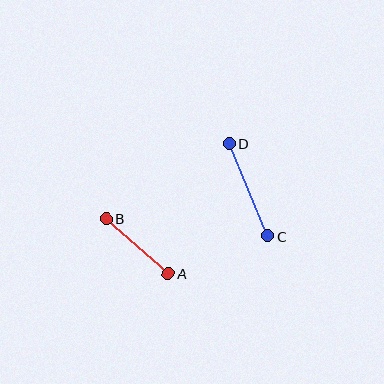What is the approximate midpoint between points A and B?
The midpoint is at approximately (137, 246) pixels.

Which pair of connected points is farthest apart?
Points C and D are farthest apart.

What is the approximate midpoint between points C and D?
The midpoint is at approximately (248, 190) pixels.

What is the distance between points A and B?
The distance is approximately 83 pixels.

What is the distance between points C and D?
The distance is approximately 100 pixels.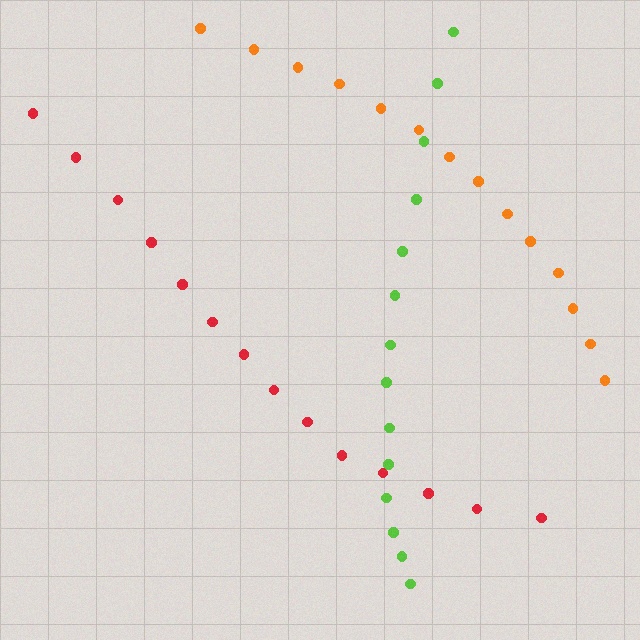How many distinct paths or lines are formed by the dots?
There are 3 distinct paths.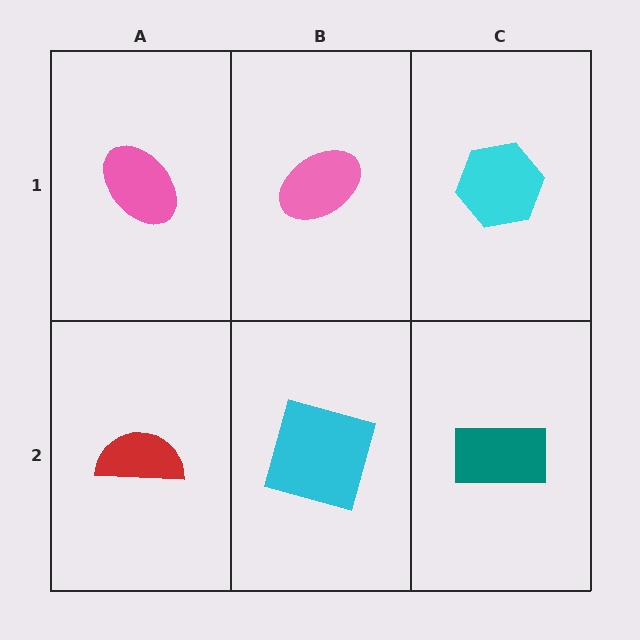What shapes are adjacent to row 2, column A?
A pink ellipse (row 1, column A), a cyan square (row 2, column B).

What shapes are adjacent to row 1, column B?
A cyan square (row 2, column B), a pink ellipse (row 1, column A), a cyan hexagon (row 1, column C).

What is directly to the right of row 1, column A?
A pink ellipse.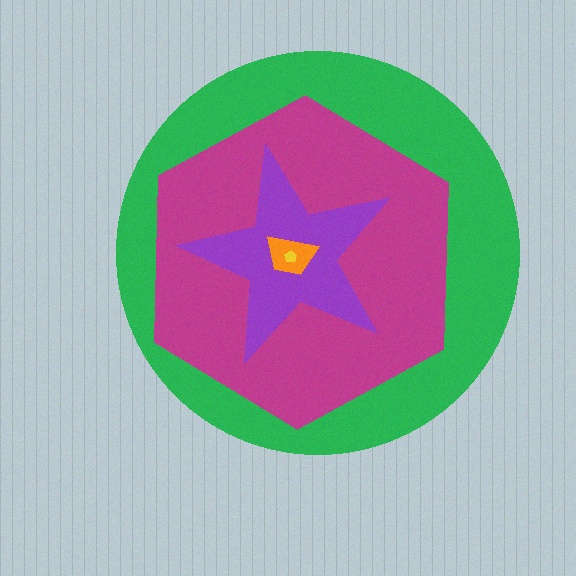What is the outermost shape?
The green circle.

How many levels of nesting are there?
5.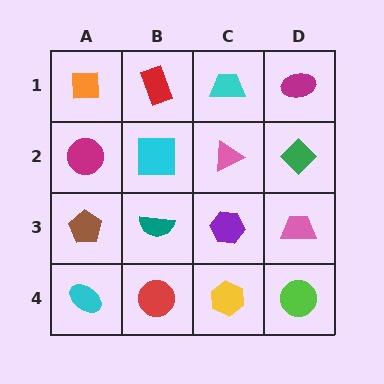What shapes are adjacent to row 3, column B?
A cyan square (row 2, column B), a red circle (row 4, column B), a brown pentagon (row 3, column A), a purple hexagon (row 3, column C).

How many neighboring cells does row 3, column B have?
4.